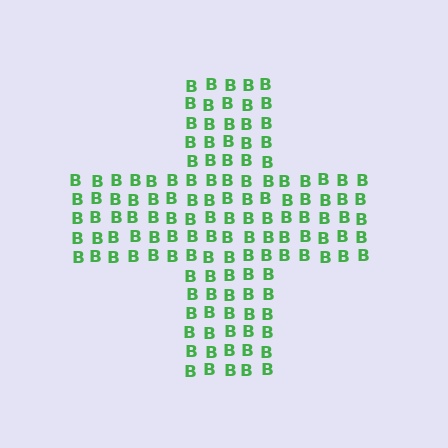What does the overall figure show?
The overall figure shows a cross.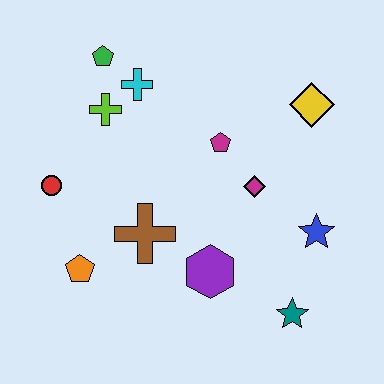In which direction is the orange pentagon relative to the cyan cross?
The orange pentagon is below the cyan cross.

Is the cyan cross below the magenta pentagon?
No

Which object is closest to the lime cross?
The cyan cross is closest to the lime cross.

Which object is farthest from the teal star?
The green pentagon is farthest from the teal star.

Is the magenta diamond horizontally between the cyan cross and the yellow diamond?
Yes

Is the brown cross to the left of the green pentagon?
No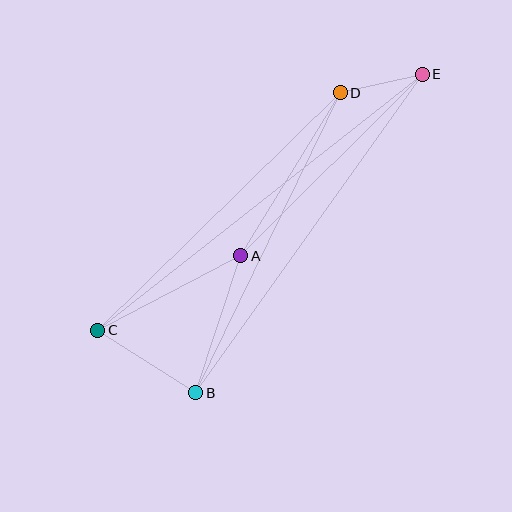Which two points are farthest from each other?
Points C and E are farthest from each other.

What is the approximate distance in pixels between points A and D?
The distance between A and D is approximately 191 pixels.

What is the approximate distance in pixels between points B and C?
The distance between B and C is approximately 116 pixels.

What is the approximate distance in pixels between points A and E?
The distance between A and E is approximately 257 pixels.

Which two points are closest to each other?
Points D and E are closest to each other.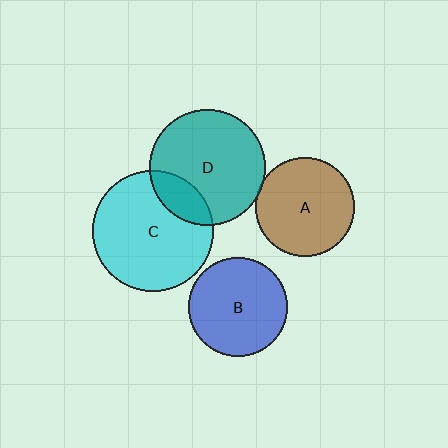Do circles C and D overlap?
Yes.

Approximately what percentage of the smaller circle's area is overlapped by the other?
Approximately 20%.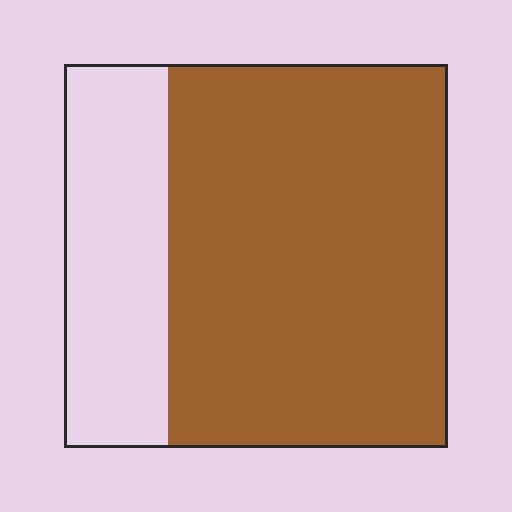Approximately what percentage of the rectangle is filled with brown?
Approximately 75%.